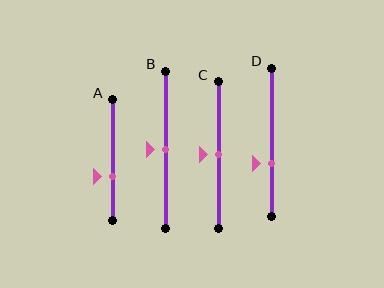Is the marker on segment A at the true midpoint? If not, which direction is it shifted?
No, the marker on segment A is shifted downward by about 14% of the segment length.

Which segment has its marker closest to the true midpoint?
Segment B has its marker closest to the true midpoint.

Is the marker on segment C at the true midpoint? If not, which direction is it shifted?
Yes, the marker on segment C is at the true midpoint.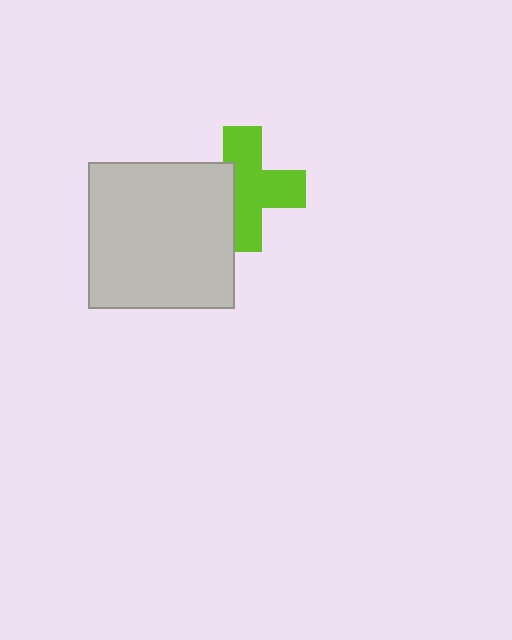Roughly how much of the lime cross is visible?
Most of it is visible (roughly 66%).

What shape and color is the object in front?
The object in front is a light gray square.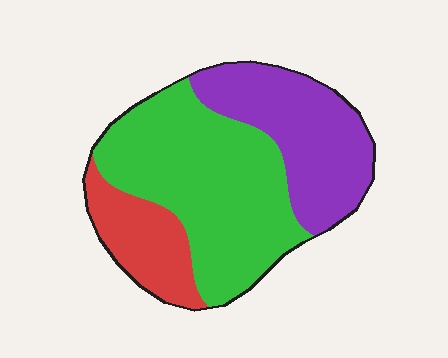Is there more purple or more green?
Green.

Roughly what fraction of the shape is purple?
Purple takes up about one third (1/3) of the shape.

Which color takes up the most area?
Green, at roughly 50%.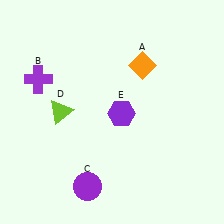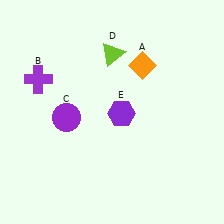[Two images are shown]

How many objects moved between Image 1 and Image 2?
2 objects moved between the two images.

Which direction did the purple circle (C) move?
The purple circle (C) moved up.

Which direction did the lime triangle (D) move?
The lime triangle (D) moved up.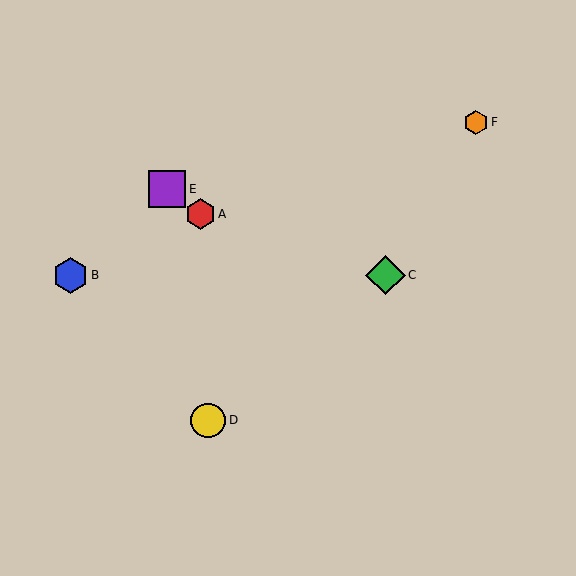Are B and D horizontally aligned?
No, B is at y≈275 and D is at y≈420.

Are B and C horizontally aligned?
Yes, both are at y≈275.